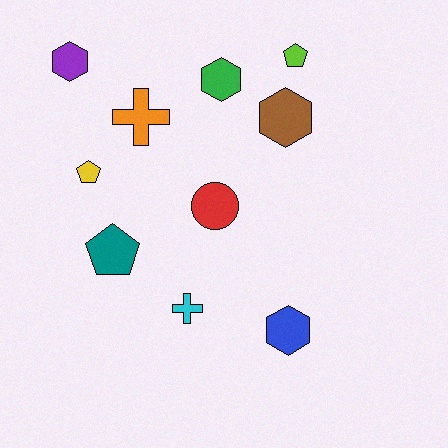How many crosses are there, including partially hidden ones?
There are 2 crosses.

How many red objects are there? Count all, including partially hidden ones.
There is 1 red object.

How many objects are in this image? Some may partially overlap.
There are 10 objects.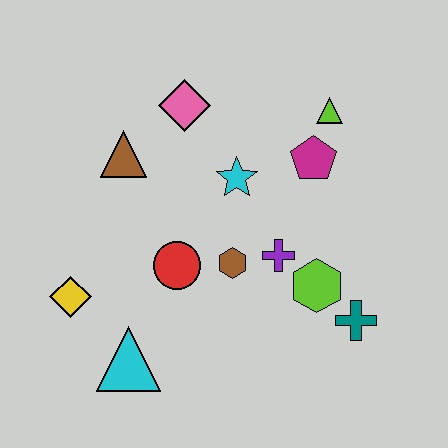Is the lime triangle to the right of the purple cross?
Yes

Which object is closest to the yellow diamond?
The cyan triangle is closest to the yellow diamond.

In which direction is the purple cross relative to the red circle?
The purple cross is to the right of the red circle.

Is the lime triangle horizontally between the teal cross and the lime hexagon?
Yes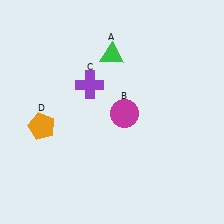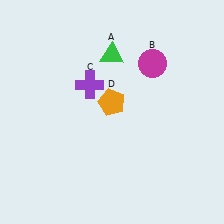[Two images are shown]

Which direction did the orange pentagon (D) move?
The orange pentagon (D) moved right.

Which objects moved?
The objects that moved are: the magenta circle (B), the orange pentagon (D).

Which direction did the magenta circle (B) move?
The magenta circle (B) moved up.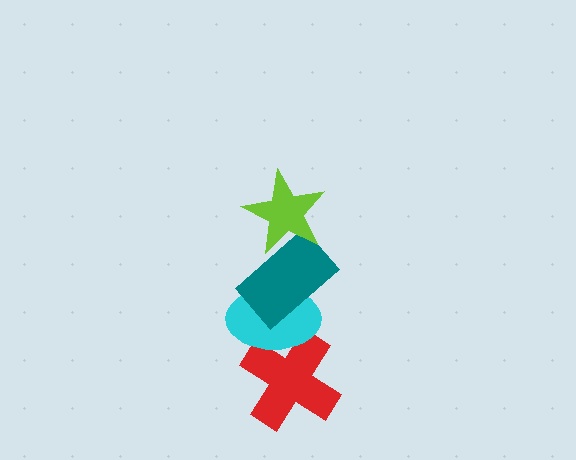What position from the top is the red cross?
The red cross is 4th from the top.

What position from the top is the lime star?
The lime star is 1st from the top.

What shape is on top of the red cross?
The cyan ellipse is on top of the red cross.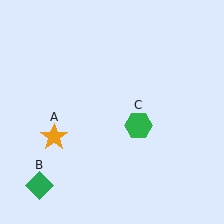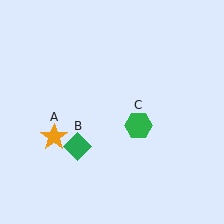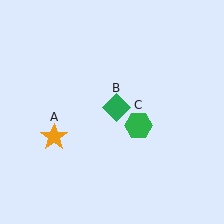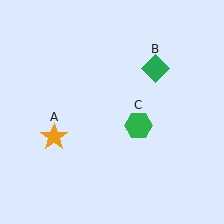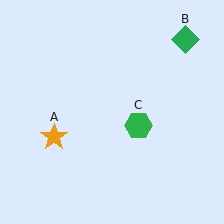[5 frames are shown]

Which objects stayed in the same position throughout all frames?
Orange star (object A) and green hexagon (object C) remained stationary.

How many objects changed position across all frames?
1 object changed position: green diamond (object B).